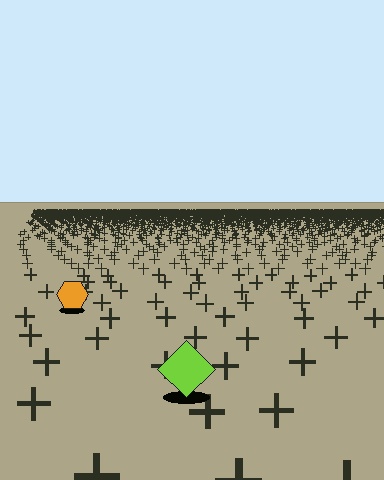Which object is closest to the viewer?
The lime diamond is closest. The texture marks near it are larger and more spread out.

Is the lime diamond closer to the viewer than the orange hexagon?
Yes. The lime diamond is closer — you can tell from the texture gradient: the ground texture is coarser near it.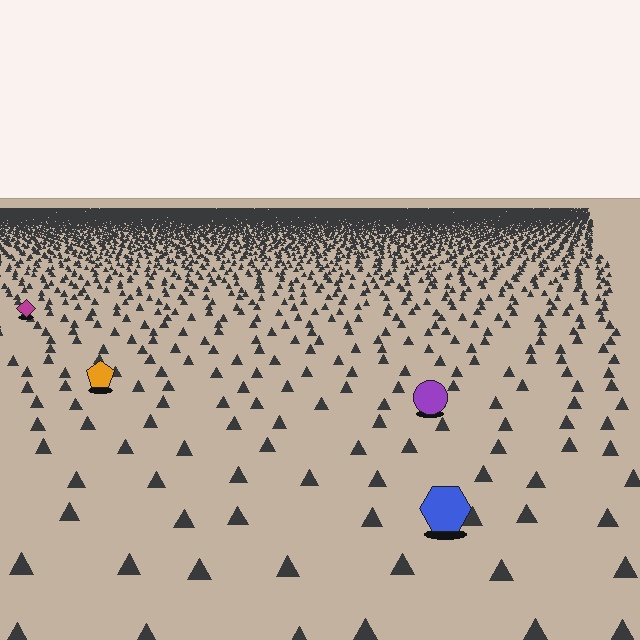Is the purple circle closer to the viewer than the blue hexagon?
No. The blue hexagon is closer — you can tell from the texture gradient: the ground texture is coarser near it.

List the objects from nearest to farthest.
From nearest to farthest: the blue hexagon, the purple circle, the orange pentagon, the magenta diamond.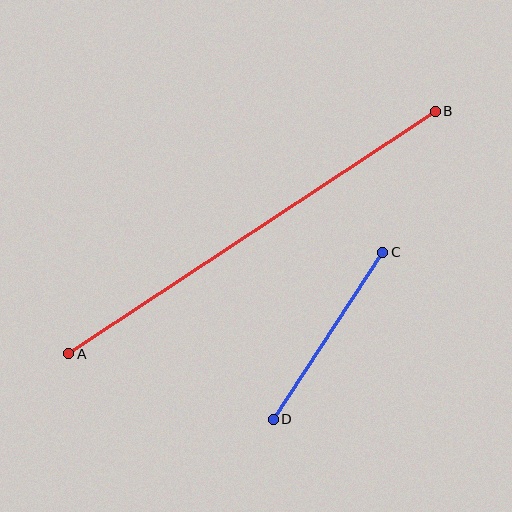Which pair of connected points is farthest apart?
Points A and B are farthest apart.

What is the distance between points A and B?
The distance is approximately 440 pixels.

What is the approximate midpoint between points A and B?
The midpoint is at approximately (252, 232) pixels.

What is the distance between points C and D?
The distance is approximately 200 pixels.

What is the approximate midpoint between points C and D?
The midpoint is at approximately (328, 336) pixels.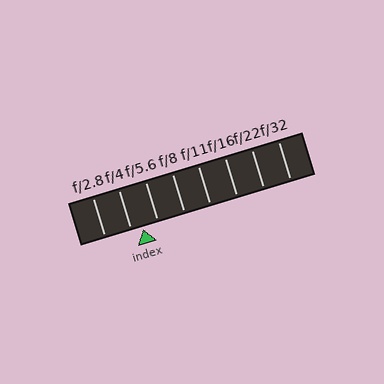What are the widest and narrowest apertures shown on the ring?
The widest aperture shown is f/2.8 and the narrowest is f/32.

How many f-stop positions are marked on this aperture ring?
There are 8 f-stop positions marked.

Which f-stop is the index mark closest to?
The index mark is closest to f/4.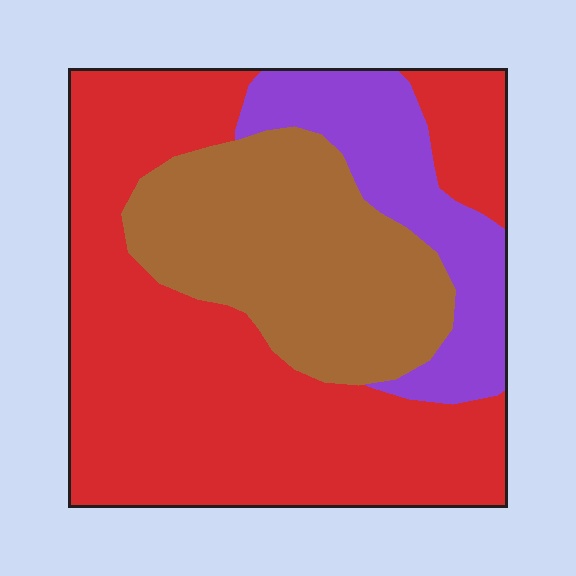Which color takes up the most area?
Red, at roughly 55%.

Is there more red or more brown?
Red.